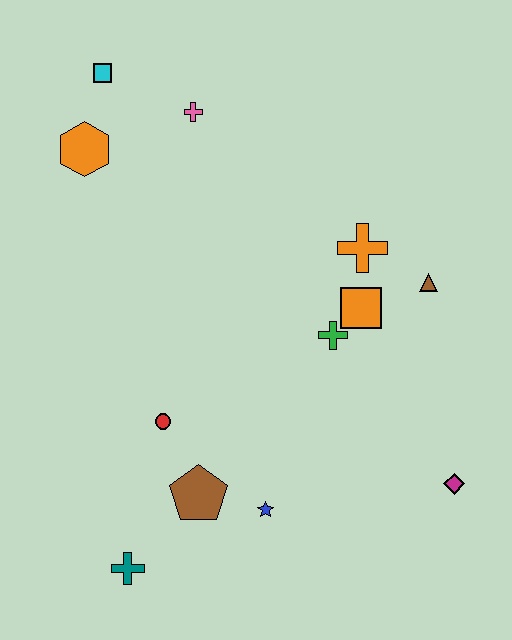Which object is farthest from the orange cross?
The teal cross is farthest from the orange cross.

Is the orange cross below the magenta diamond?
No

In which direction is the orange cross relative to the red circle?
The orange cross is to the right of the red circle.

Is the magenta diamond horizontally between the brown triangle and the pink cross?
No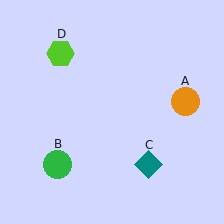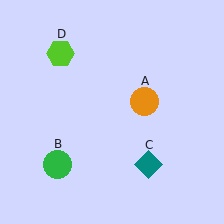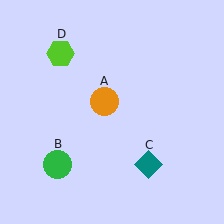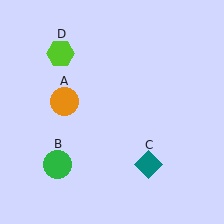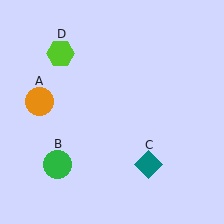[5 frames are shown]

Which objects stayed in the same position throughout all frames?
Green circle (object B) and teal diamond (object C) and lime hexagon (object D) remained stationary.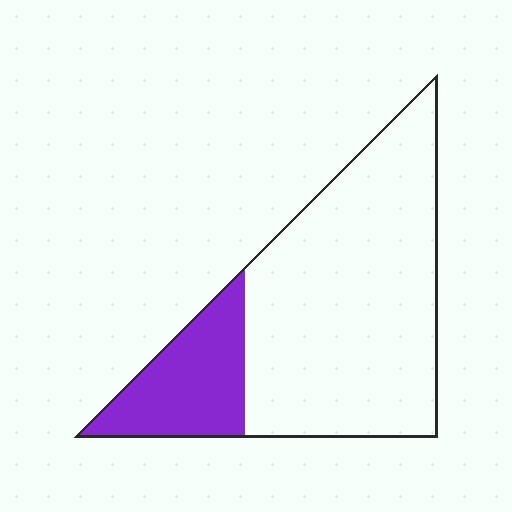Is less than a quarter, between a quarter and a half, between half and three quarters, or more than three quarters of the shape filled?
Less than a quarter.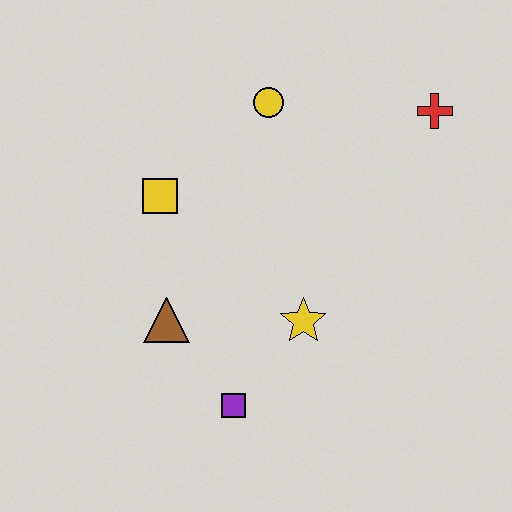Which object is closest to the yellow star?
The purple square is closest to the yellow star.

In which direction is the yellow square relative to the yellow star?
The yellow square is to the left of the yellow star.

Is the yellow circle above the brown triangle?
Yes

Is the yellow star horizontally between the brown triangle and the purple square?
No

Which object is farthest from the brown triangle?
The red cross is farthest from the brown triangle.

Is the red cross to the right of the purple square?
Yes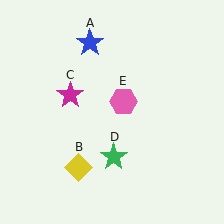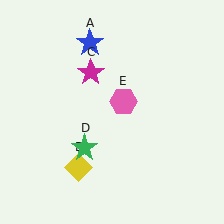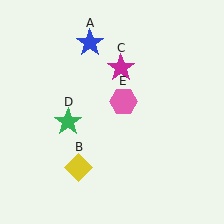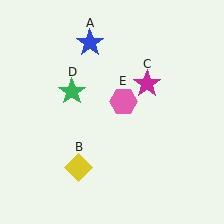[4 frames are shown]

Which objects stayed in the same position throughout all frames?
Blue star (object A) and yellow diamond (object B) and pink hexagon (object E) remained stationary.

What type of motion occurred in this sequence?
The magenta star (object C), green star (object D) rotated clockwise around the center of the scene.